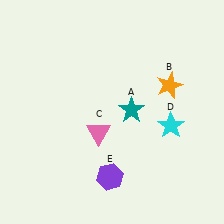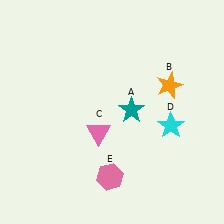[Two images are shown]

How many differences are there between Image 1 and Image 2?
There is 1 difference between the two images.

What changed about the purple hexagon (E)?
In Image 1, E is purple. In Image 2, it changed to pink.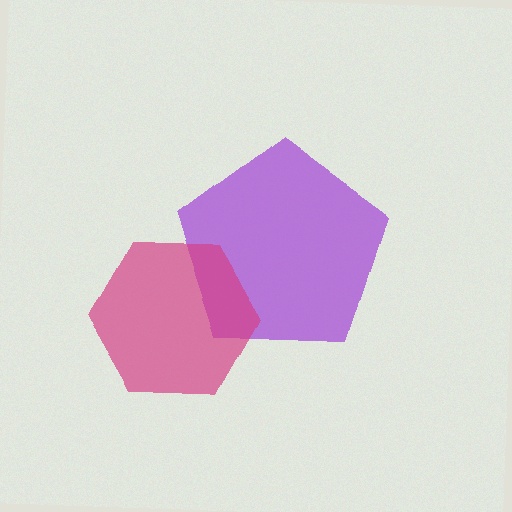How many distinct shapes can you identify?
There are 2 distinct shapes: a purple pentagon, a magenta hexagon.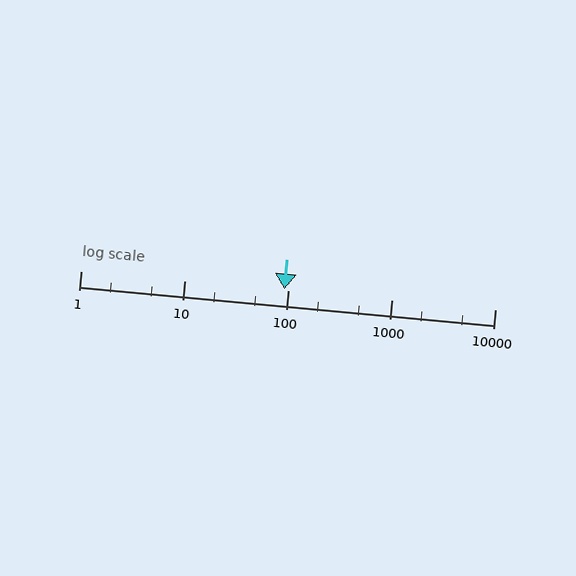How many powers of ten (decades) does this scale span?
The scale spans 4 decades, from 1 to 10000.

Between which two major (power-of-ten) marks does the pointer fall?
The pointer is between 10 and 100.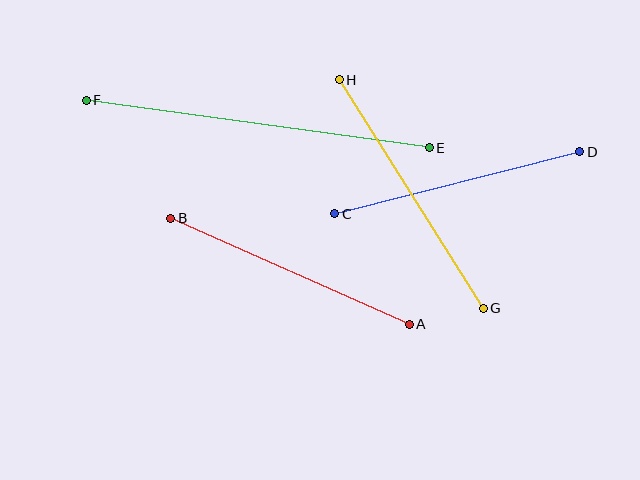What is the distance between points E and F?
The distance is approximately 347 pixels.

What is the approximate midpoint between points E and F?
The midpoint is at approximately (258, 124) pixels.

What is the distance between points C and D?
The distance is approximately 252 pixels.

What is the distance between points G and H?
The distance is approximately 270 pixels.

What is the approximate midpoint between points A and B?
The midpoint is at approximately (290, 271) pixels.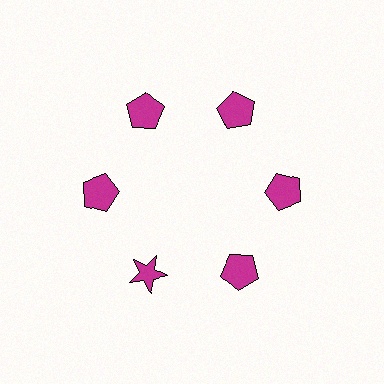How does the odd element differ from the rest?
It has a different shape: star instead of pentagon.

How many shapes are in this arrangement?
There are 6 shapes arranged in a ring pattern.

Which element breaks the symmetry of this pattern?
The magenta star at roughly the 7 o'clock position breaks the symmetry. All other shapes are magenta pentagons.